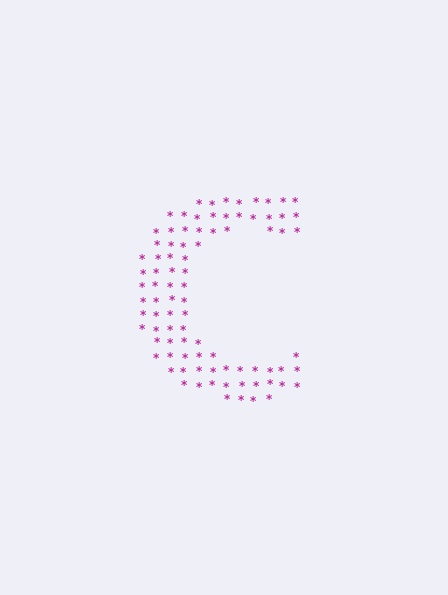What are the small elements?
The small elements are asterisks.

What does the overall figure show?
The overall figure shows the letter C.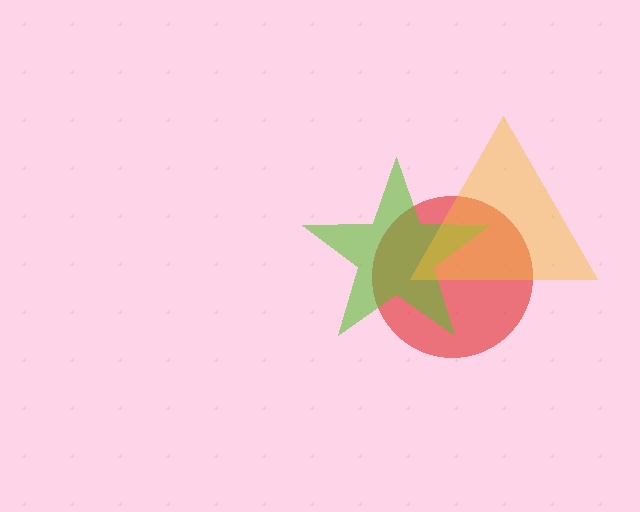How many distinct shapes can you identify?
There are 3 distinct shapes: a red circle, a lime star, a yellow triangle.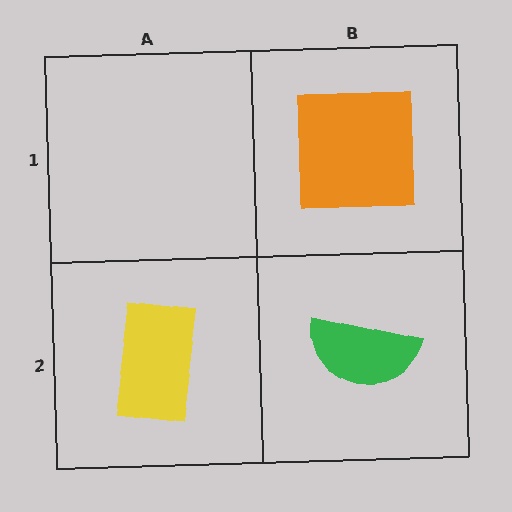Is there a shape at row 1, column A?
No, that cell is empty.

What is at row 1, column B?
An orange square.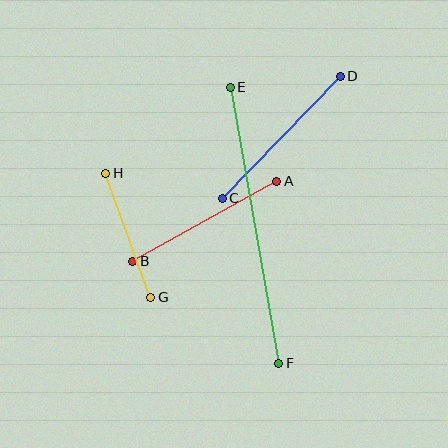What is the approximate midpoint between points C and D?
The midpoint is at approximately (281, 137) pixels.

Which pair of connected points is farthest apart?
Points E and F are farthest apart.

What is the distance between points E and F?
The distance is approximately 280 pixels.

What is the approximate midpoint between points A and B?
The midpoint is at approximately (205, 221) pixels.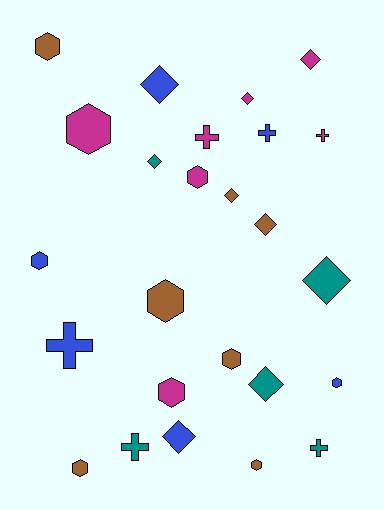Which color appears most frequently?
Magenta, with 7 objects.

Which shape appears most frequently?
Hexagon, with 10 objects.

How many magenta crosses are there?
There are 2 magenta crosses.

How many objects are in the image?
There are 25 objects.